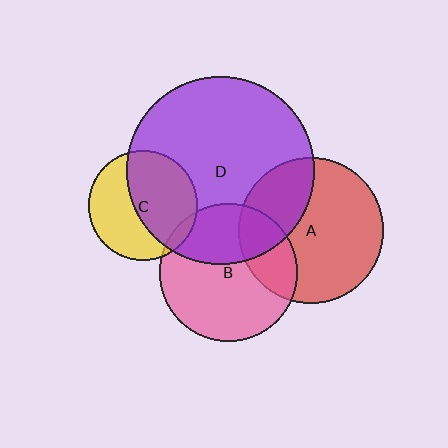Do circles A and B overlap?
Yes.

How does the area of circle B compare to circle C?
Approximately 1.6 times.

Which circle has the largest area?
Circle D (purple).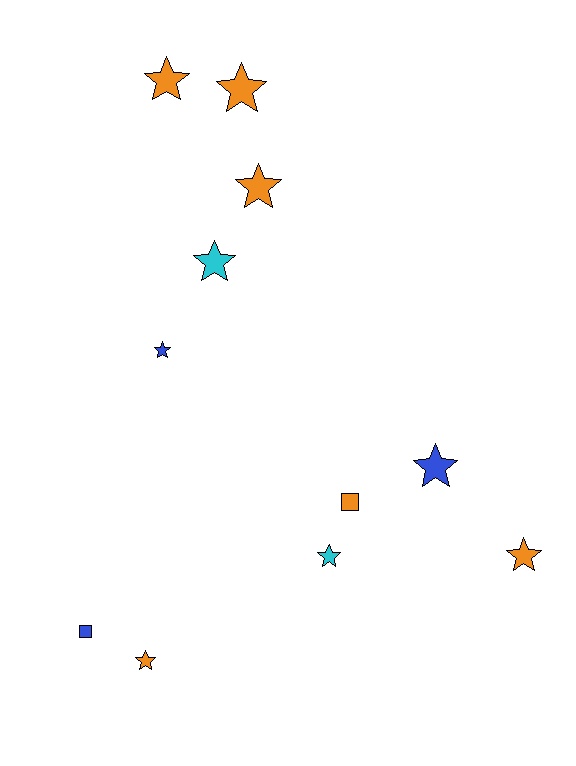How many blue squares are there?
There is 1 blue square.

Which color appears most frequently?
Orange, with 6 objects.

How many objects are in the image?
There are 11 objects.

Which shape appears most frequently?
Star, with 9 objects.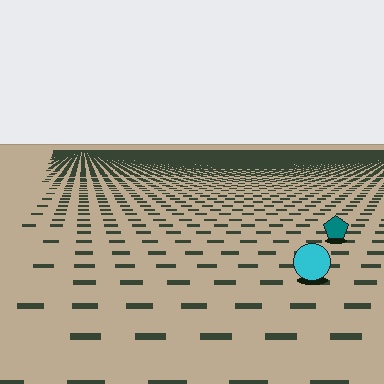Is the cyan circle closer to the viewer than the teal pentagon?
Yes. The cyan circle is closer — you can tell from the texture gradient: the ground texture is coarser near it.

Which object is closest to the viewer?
The cyan circle is closest. The texture marks near it are larger and more spread out.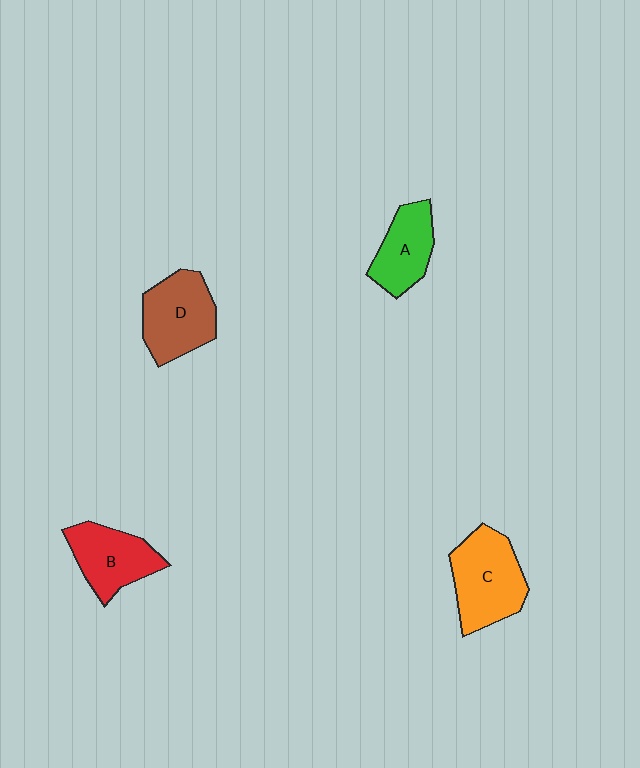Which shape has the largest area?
Shape C (orange).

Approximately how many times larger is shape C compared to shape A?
Approximately 1.4 times.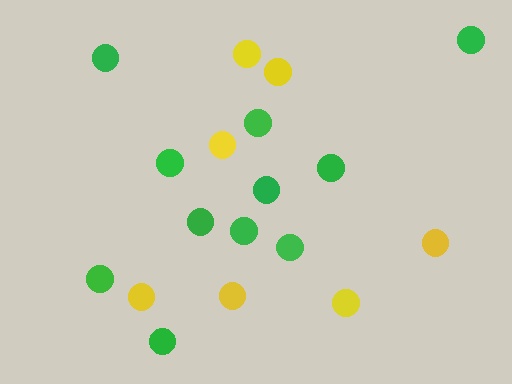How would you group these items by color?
There are 2 groups: one group of yellow circles (7) and one group of green circles (11).